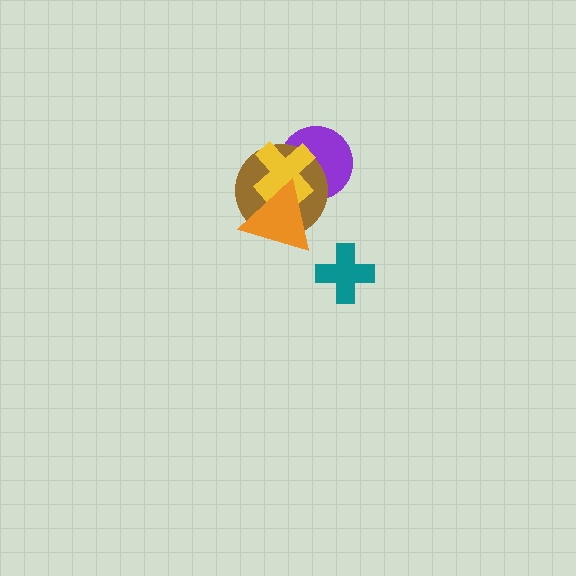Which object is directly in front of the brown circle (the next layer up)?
The yellow cross is directly in front of the brown circle.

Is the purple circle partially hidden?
Yes, it is partially covered by another shape.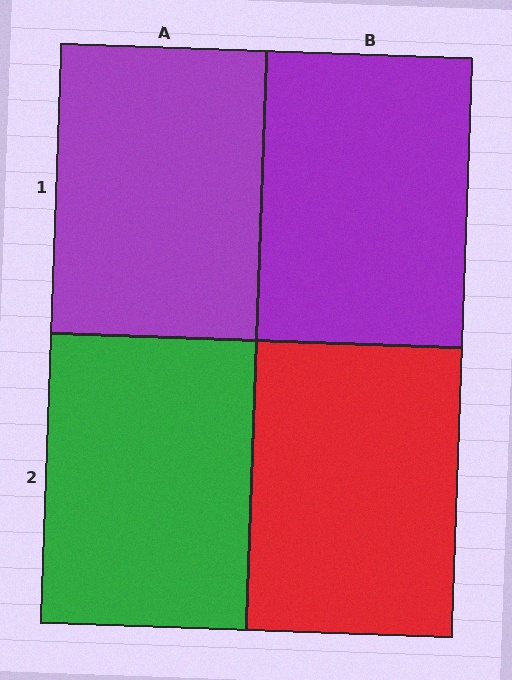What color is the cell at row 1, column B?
Purple.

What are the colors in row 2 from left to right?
Green, red.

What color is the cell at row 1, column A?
Purple.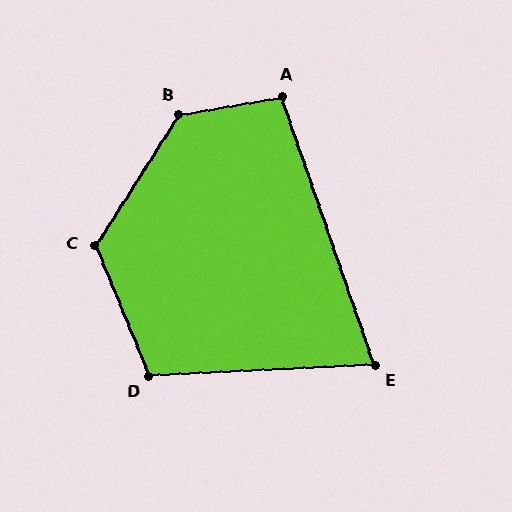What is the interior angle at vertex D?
Approximately 109 degrees (obtuse).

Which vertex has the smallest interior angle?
E, at approximately 74 degrees.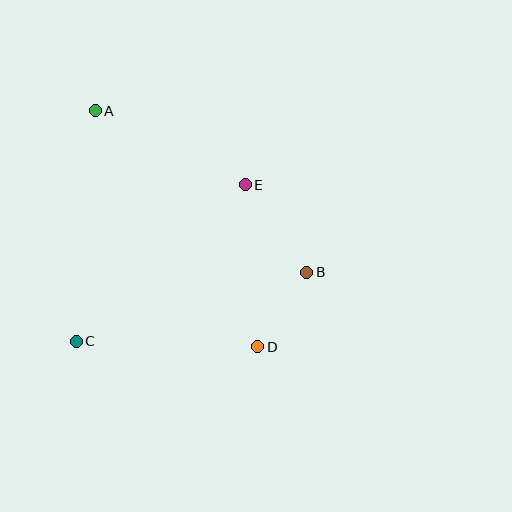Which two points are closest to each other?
Points B and D are closest to each other.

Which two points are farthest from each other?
Points A and D are farthest from each other.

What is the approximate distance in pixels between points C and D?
The distance between C and D is approximately 181 pixels.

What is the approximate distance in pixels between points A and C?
The distance between A and C is approximately 231 pixels.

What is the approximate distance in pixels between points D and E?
The distance between D and E is approximately 162 pixels.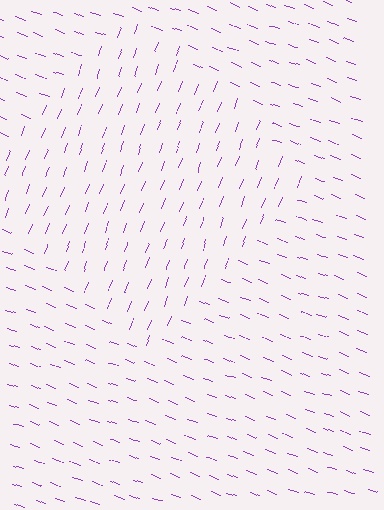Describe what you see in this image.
The image is filled with small purple line segments. A diamond region in the image has lines oriented differently from the surrounding lines, creating a visible texture boundary.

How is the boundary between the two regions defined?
The boundary is defined purely by a change in line orientation (approximately 90 degrees difference). All lines are the same color and thickness.